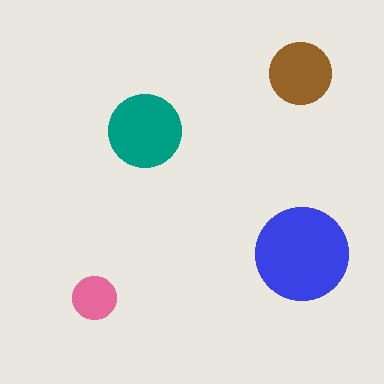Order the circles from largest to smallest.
the blue one, the teal one, the brown one, the pink one.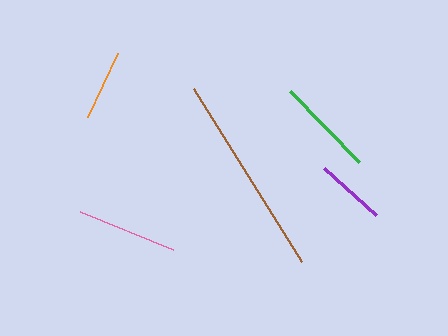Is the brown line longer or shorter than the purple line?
The brown line is longer than the purple line.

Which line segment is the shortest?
The purple line is the shortest at approximately 70 pixels.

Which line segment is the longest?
The brown line is the longest at approximately 204 pixels.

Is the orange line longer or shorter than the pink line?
The pink line is longer than the orange line.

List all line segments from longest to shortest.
From longest to shortest: brown, pink, green, orange, purple.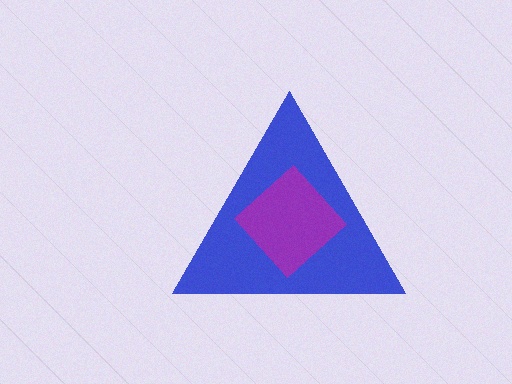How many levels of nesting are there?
2.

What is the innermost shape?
The purple diamond.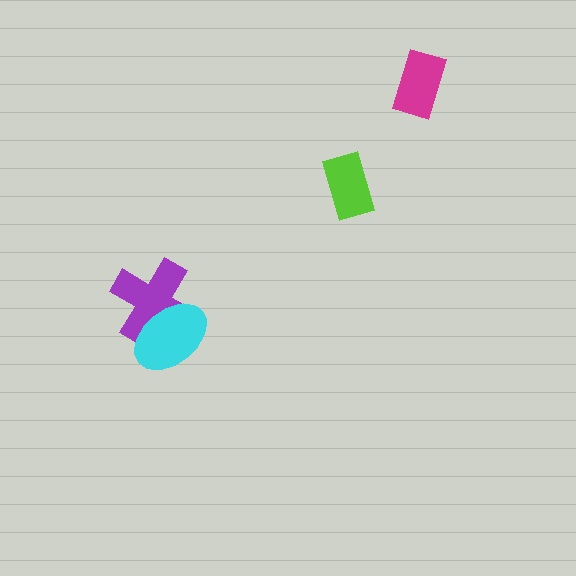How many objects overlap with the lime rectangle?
0 objects overlap with the lime rectangle.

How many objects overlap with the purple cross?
1 object overlaps with the purple cross.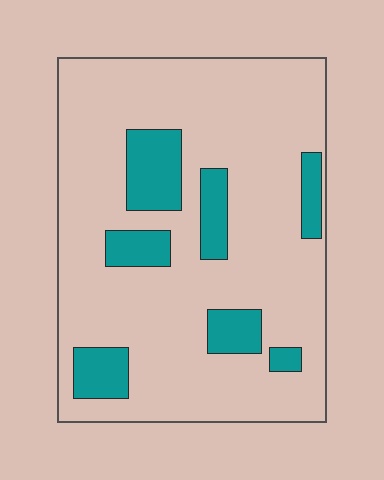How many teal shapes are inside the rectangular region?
7.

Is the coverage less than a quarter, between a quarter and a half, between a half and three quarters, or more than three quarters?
Less than a quarter.